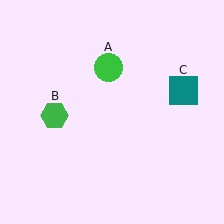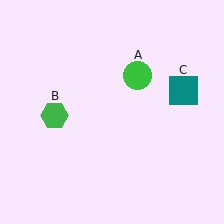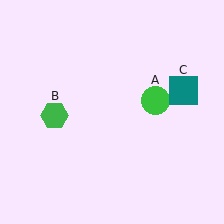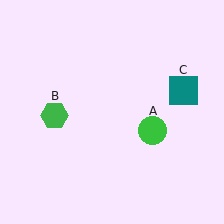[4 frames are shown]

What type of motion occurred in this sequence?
The green circle (object A) rotated clockwise around the center of the scene.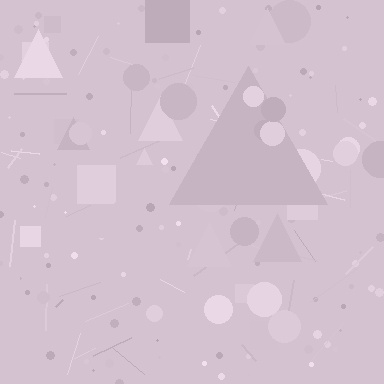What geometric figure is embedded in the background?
A triangle is embedded in the background.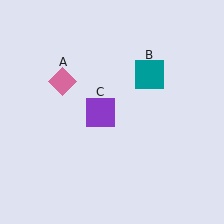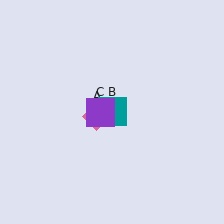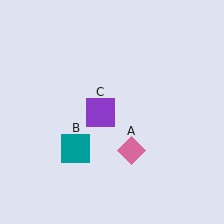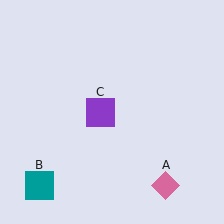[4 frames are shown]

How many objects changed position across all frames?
2 objects changed position: pink diamond (object A), teal square (object B).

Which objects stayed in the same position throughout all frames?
Purple square (object C) remained stationary.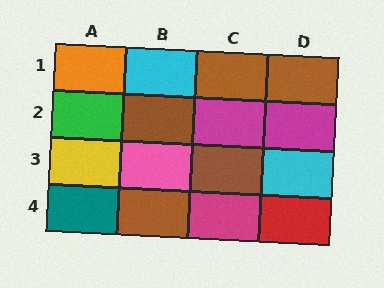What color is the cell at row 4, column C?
Magenta.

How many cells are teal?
1 cell is teal.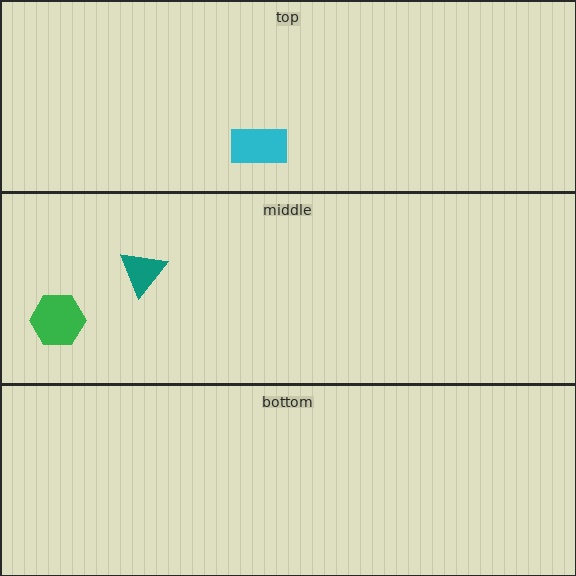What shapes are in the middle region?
The teal triangle, the green hexagon.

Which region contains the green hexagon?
The middle region.